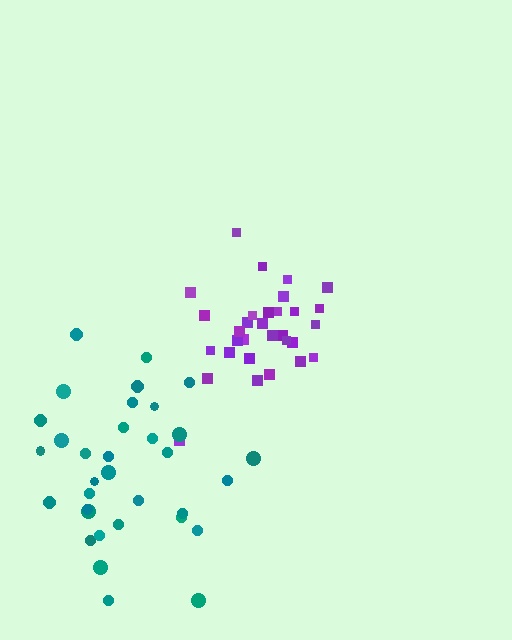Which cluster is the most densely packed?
Purple.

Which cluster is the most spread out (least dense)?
Teal.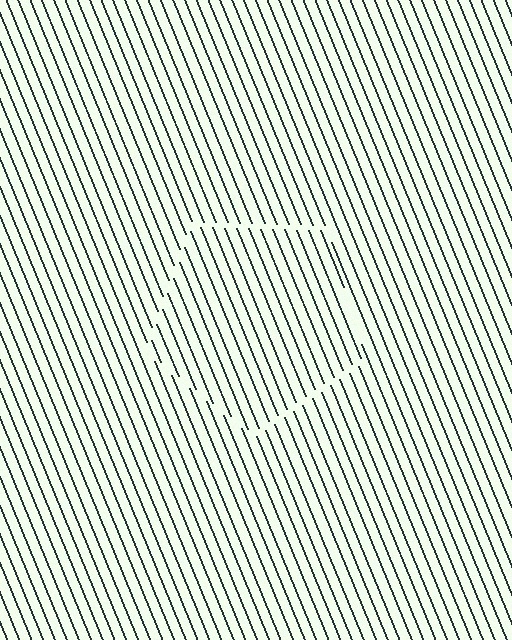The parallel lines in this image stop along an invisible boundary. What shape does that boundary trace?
An illusory pentagon. The interior of the shape contains the same grating, shifted by half a period — the contour is defined by the phase discontinuity where line-ends from the inner and outer gratings abut.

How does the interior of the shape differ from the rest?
The interior of the shape contains the same grating, shifted by half a period — the contour is defined by the phase discontinuity where line-ends from the inner and outer gratings abut.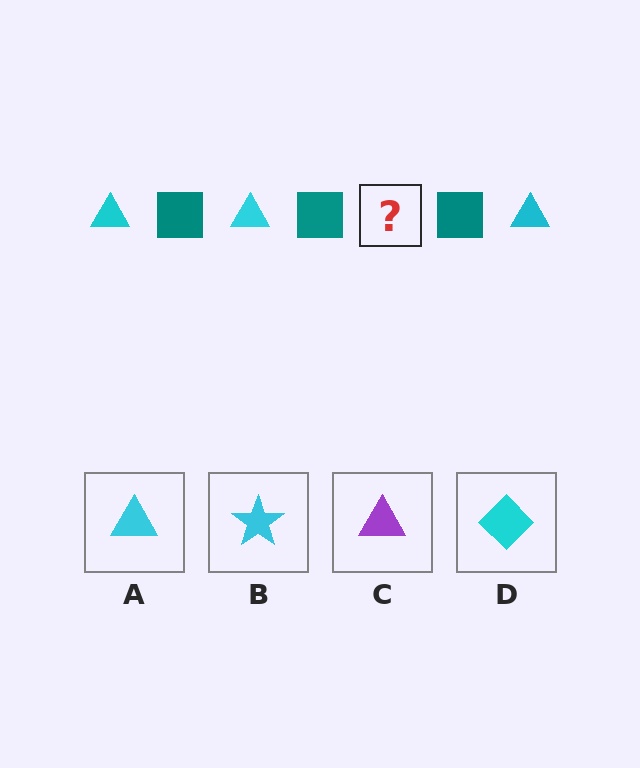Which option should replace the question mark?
Option A.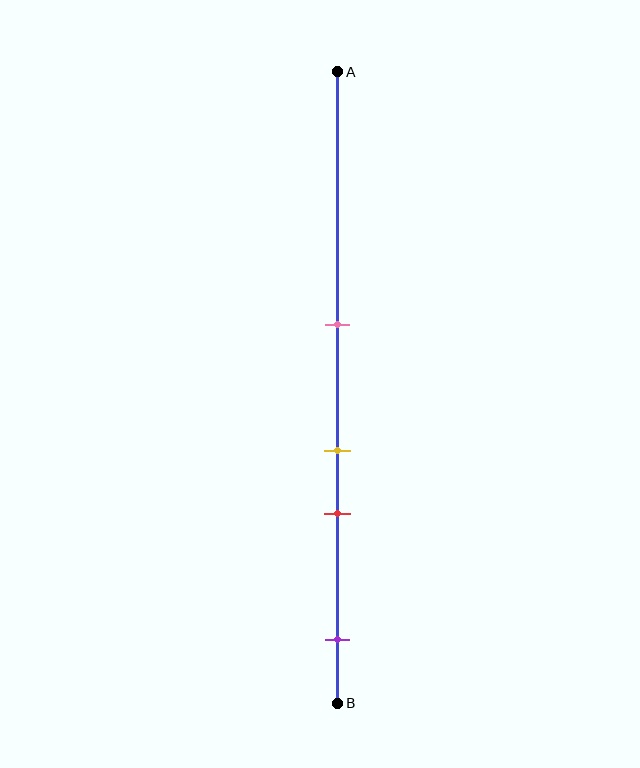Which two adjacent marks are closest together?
The yellow and red marks are the closest adjacent pair.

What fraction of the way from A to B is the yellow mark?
The yellow mark is approximately 60% (0.6) of the way from A to B.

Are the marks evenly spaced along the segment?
No, the marks are not evenly spaced.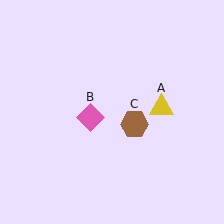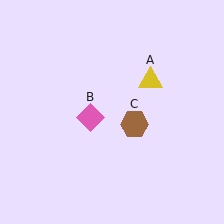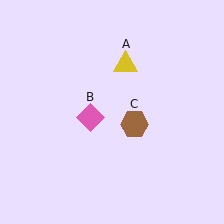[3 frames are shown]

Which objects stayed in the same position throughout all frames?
Pink diamond (object B) and brown hexagon (object C) remained stationary.